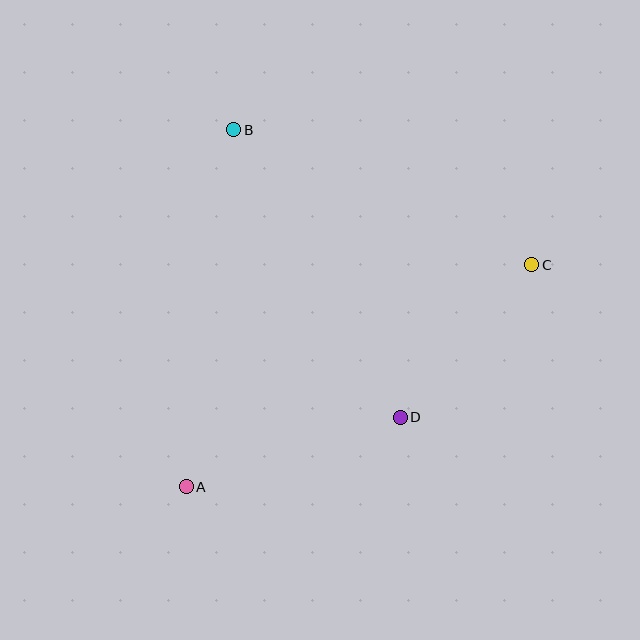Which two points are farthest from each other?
Points A and C are farthest from each other.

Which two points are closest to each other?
Points C and D are closest to each other.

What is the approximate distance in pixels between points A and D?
The distance between A and D is approximately 225 pixels.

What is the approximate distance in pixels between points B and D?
The distance between B and D is approximately 332 pixels.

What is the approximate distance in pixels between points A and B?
The distance between A and B is approximately 360 pixels.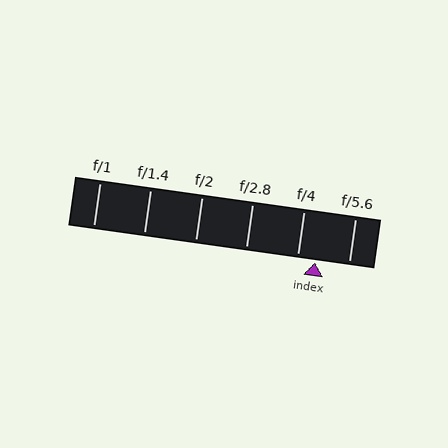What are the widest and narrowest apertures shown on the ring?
The widest aperture shown is f/1 and the narrowest is f/5.6.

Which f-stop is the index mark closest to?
The index mark is closest to f/4.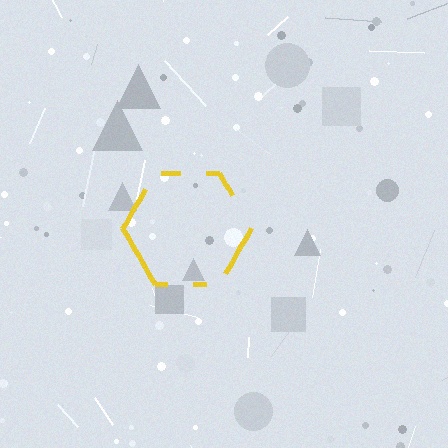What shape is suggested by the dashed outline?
The dashed outline suggests a hexagon.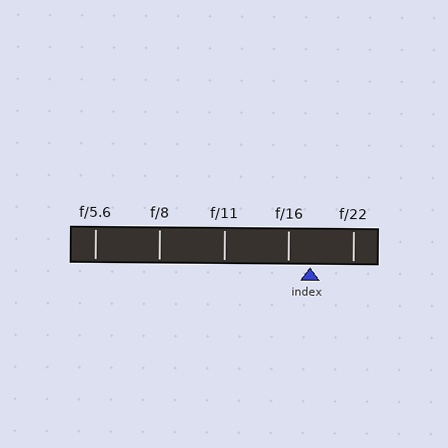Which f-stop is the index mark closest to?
The index mark is closest to f/16.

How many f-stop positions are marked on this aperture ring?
There are 5 f-stop positions marked.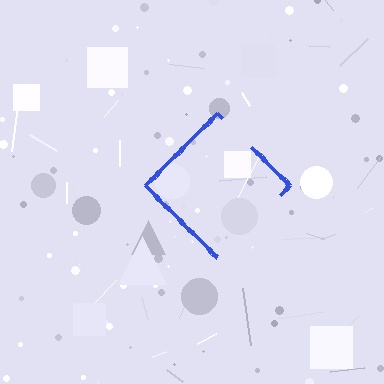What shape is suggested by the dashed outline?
The dashed outline suggests a diamond.